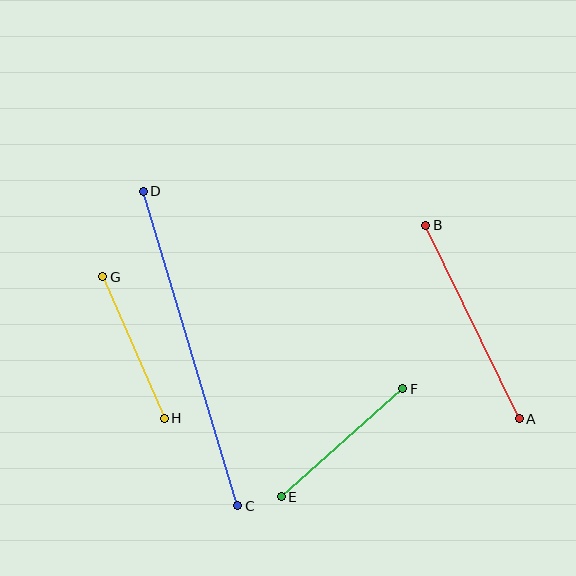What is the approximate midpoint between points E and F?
The midpoint is at approximately (342, 443) pixels.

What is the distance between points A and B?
The distance is approximately 215 pixels.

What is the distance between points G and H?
The distance is approximately 155 pixels.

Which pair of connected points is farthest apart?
Points C and D are farthest apart.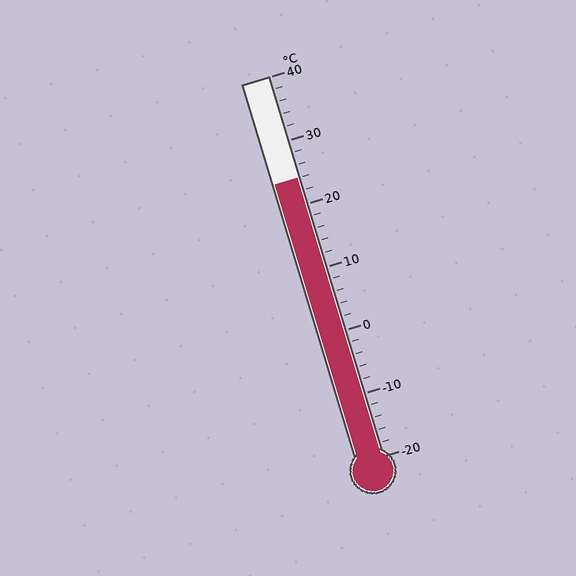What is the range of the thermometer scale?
The thermometer scale ranges from -20°C to 40°C.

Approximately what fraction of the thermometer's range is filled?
The thermometer is filled to approximately 75% of its range.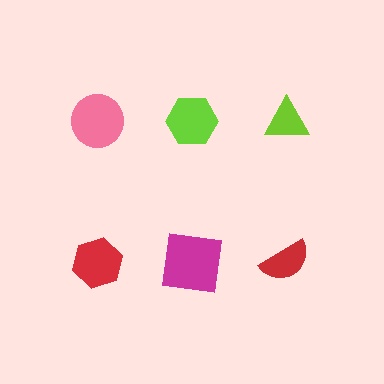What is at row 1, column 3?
A lime triangle.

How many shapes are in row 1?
3 shapes.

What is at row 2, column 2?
A magenta square.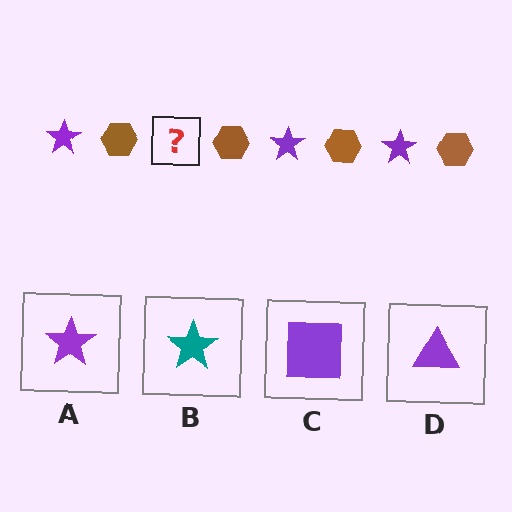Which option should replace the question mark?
Option A.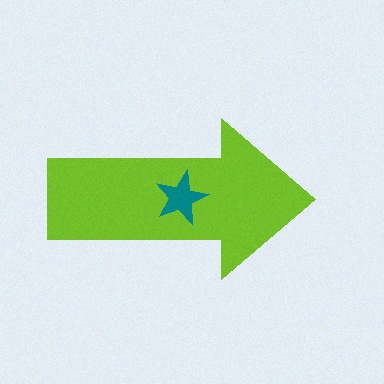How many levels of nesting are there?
2.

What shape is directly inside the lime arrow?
The teal star.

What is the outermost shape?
The lime arrow.